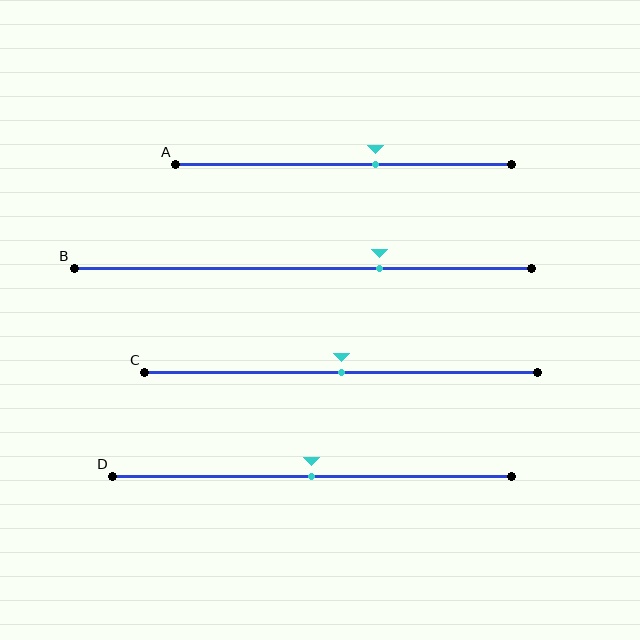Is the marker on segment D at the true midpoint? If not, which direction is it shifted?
Yes, the marker on segment D is at the true midpoint.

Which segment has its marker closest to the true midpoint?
Segment C has its marker closest to the true midpoint.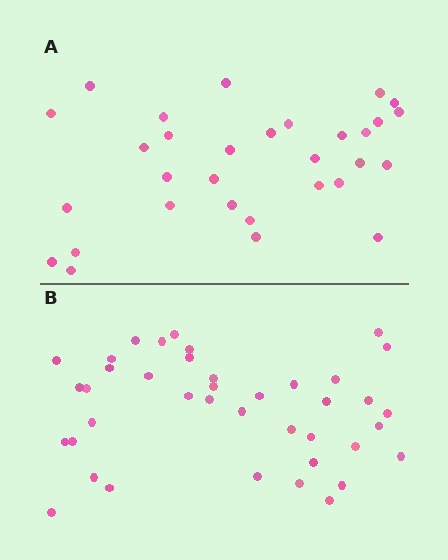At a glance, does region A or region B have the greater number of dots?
Region B (the bottom region) has more dots.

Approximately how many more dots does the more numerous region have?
Region B has roughly 8 or so more dots than region A.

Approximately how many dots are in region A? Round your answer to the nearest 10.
About 30 dots. (The exact count is 31, which rounds to 30.)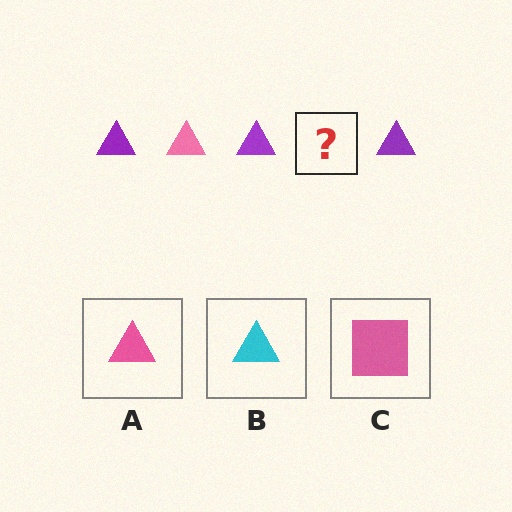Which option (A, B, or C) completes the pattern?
A.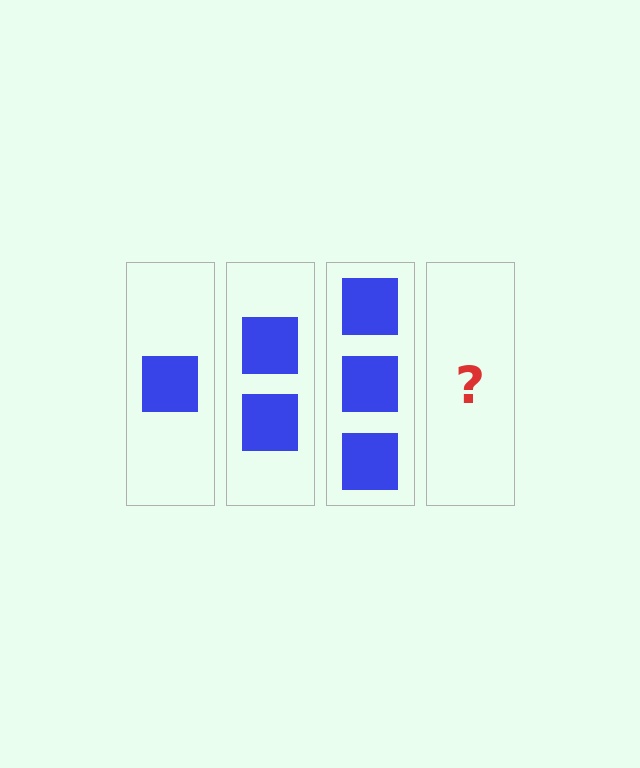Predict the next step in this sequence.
The next step is 4 squares.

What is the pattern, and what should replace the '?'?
The pattern is that each step adds one more square. The '?' should be 4 squares.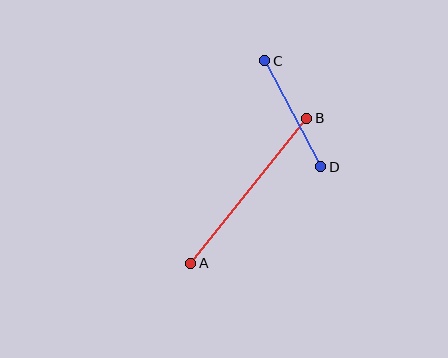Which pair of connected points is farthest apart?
Points A and B are farthest apart.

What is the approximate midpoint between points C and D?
The midpoint is at approximately (293, 114) pixels.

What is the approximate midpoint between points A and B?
The midpoint is at approximately (249, 191) pixels.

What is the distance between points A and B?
The distance is approximately 186 pixels.